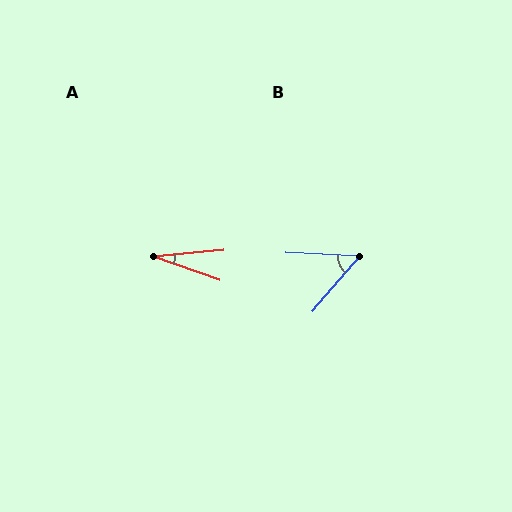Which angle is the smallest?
A, at approximately 25 degrees.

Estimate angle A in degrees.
Approximately 25 degrees.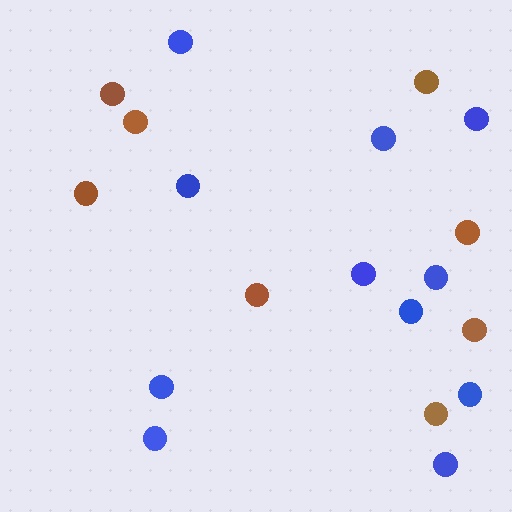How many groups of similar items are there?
There are 2 groups: one group of blue circles (11) and one group of brown circles (8).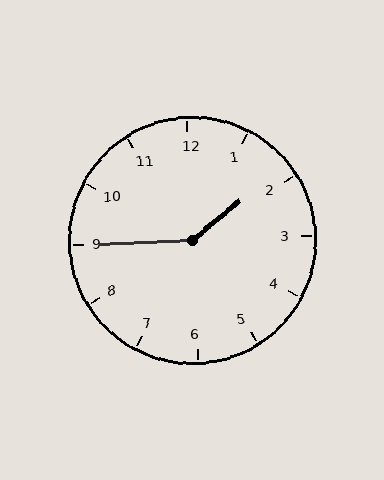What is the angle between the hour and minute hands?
Approximately 142 degrees.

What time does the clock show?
1:45.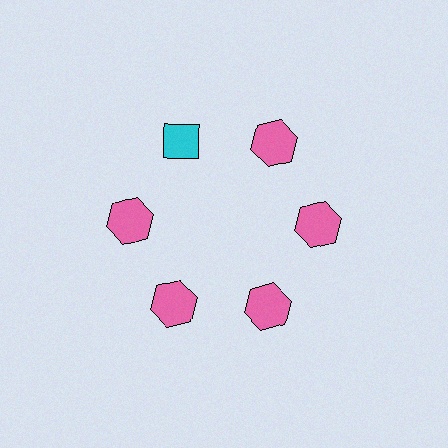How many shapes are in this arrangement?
There are 6 shapes arranged in a ring pattern.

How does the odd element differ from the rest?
It differs in both color (cyan instead of pink) and shape (diamond instead of hexagon).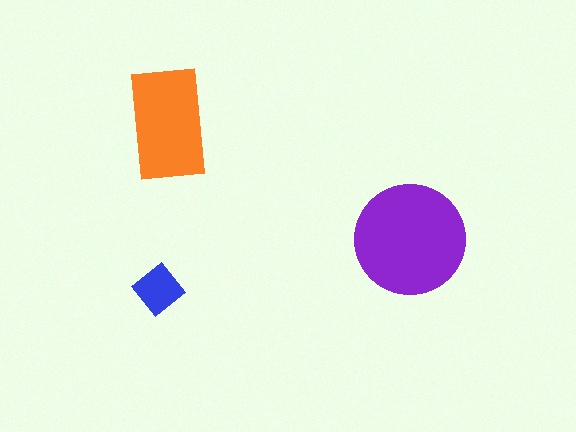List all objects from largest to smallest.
The purple circle, the orange rectangle, the blue diamond.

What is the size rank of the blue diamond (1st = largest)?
3rd.